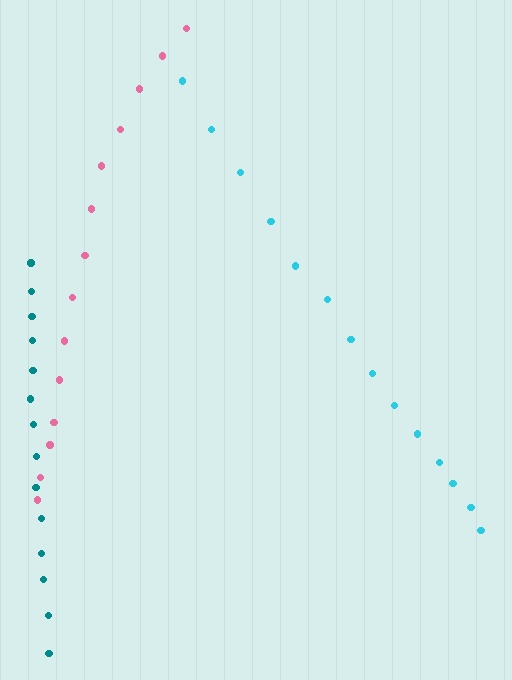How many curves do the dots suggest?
There are 3 distinct paths.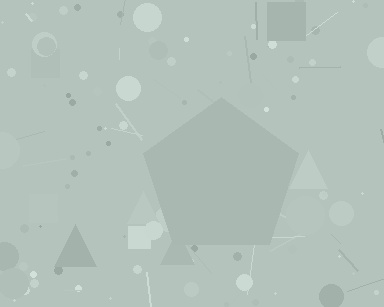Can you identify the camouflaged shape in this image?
The camouflaged shape is a pentagon.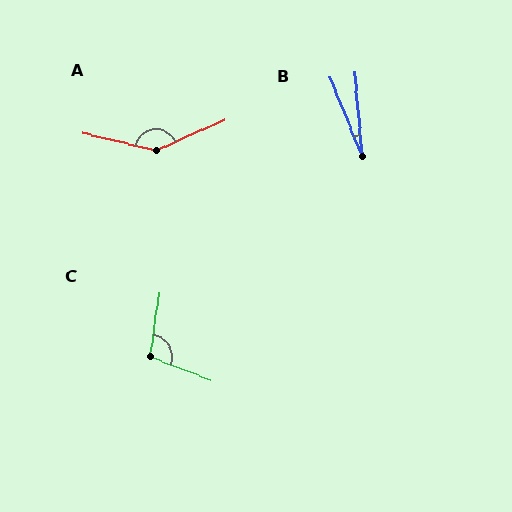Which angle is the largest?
A, at approximately 143 degrees.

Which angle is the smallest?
B, at approximately 17 degrees.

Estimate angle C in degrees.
Approximately 102 degrees.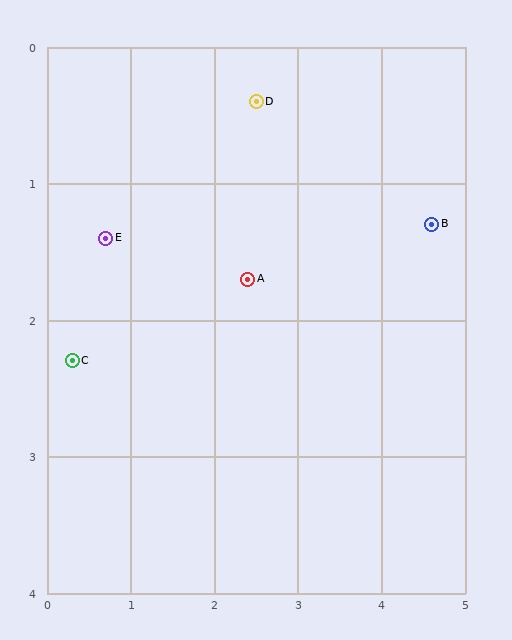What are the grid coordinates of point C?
Point C is at approximately (0.3, 2.3).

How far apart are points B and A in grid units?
Points B and A are about 2.2 grid units apart.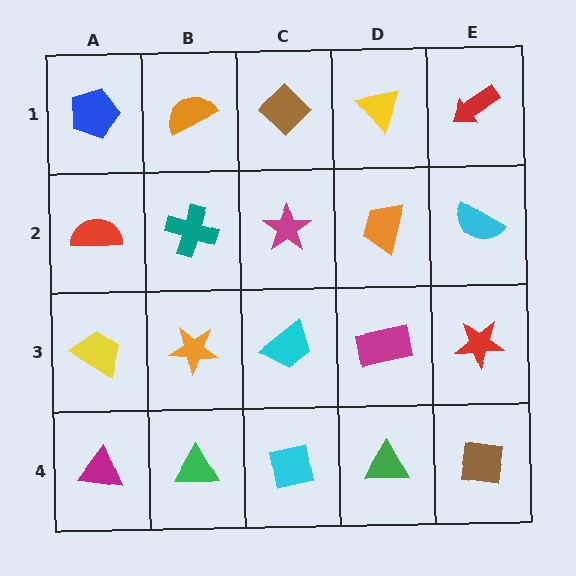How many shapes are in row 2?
5 shapes.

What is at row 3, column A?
A yellow trapezoid.